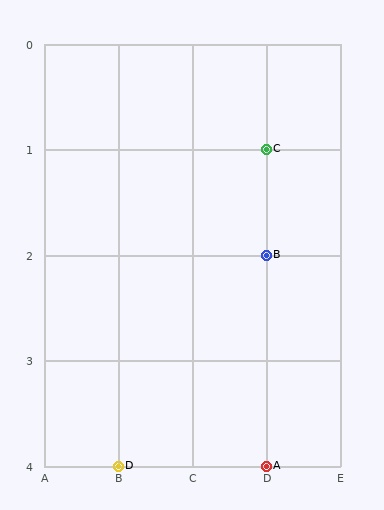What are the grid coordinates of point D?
Point D is at grid coordinates (B, 4).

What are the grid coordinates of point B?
Point B is at grid coordinates (D, 2).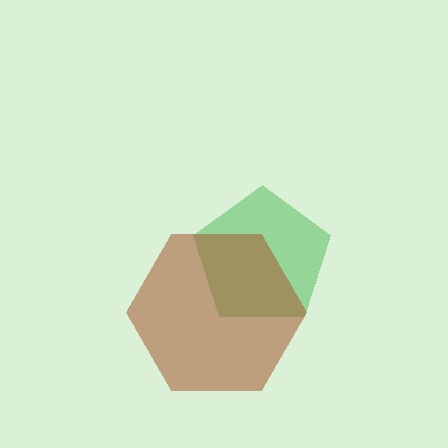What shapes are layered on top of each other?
The layered shapes are: a green pentagon, a brown hexagon.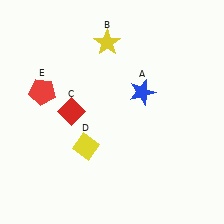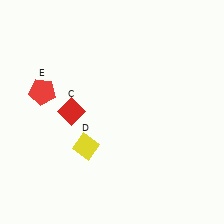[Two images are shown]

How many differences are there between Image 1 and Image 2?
There are 2 differences between the two images.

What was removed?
The yellow star (B), the blue star (A) were removed in Image 2.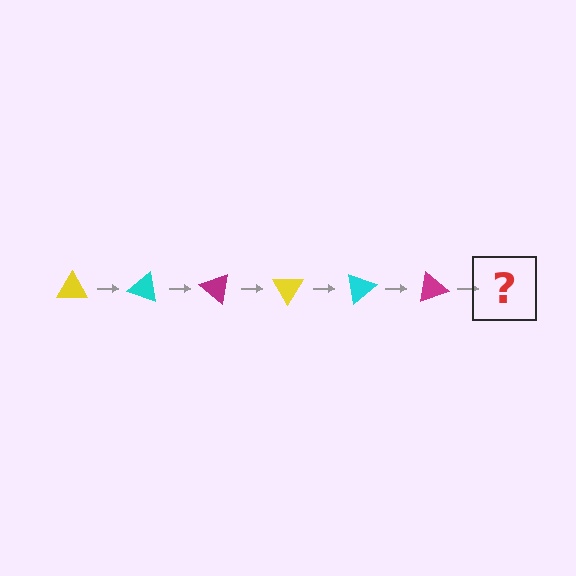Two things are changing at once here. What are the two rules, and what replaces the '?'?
The two rules are that it rotates 20 degrees each step and the color cycles through yellow, cyan, and magenta. The '?' should be a yellow triangle, rotated 120 degrees from the start.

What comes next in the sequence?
The next element should be a yellow triangle, rotated 120 degrees from the start.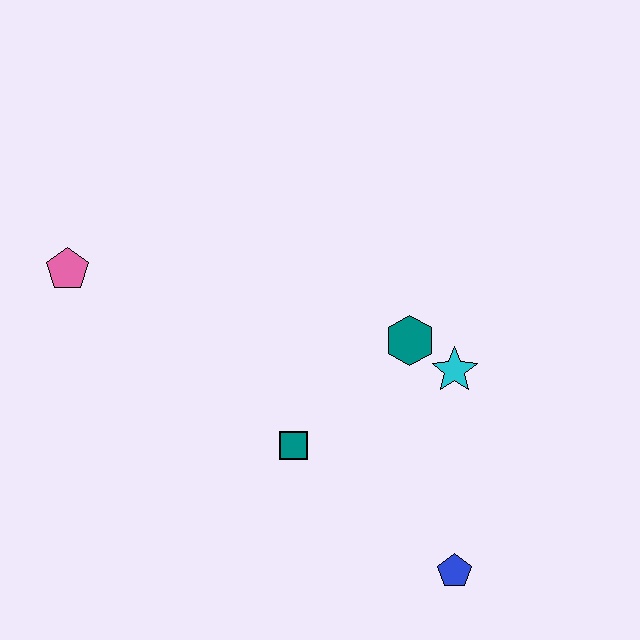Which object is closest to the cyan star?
The teal hexagon is closest to the cyan star.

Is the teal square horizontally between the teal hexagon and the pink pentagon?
Yes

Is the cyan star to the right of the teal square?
Yes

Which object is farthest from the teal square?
The pink pentagon is farthest from the teal square.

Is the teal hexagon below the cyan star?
No